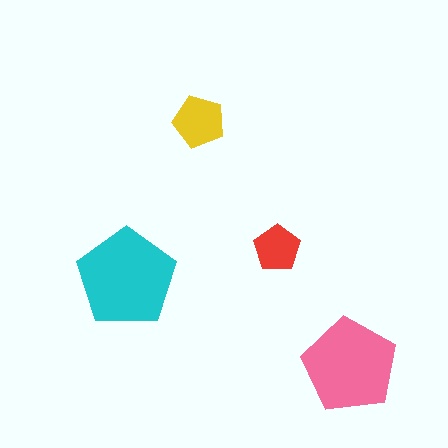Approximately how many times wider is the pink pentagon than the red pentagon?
About 2 times wider.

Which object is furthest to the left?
The cyan pentagon is leftmost.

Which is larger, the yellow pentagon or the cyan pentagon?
The cyan one.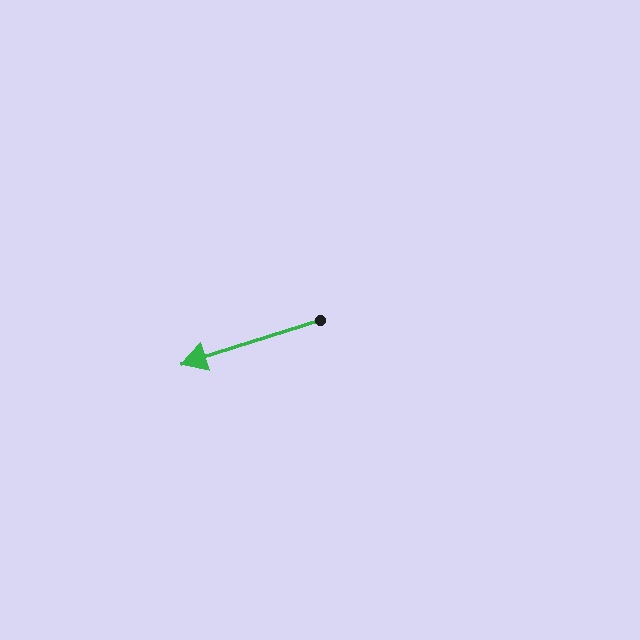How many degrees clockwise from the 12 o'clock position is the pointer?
Approximately 252 degrees.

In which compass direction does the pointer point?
West.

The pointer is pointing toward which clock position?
Roughly 8 o'clock.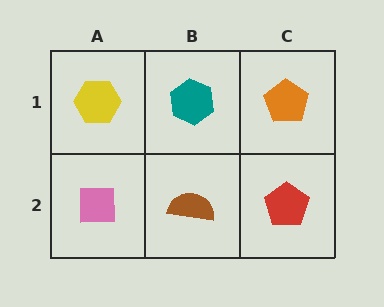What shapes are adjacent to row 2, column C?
An orange pentagon (row 1, column C), a brown semicircle (row 2, column B).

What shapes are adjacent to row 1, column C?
A red pentagon (row 2, column C), a teal hexagon (row 1, column B).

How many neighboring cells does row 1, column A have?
2.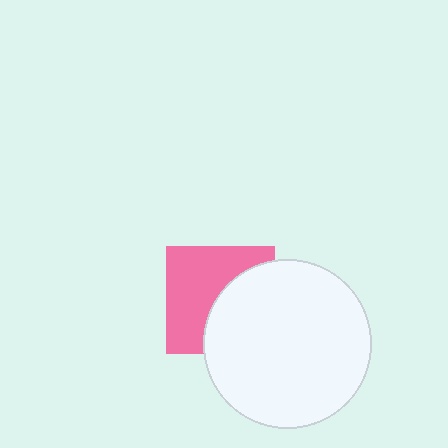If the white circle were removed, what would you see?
You would see the complete pink square.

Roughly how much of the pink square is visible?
About half of it is visible (roughly 55%).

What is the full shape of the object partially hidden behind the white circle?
The partially hidden object is a pink square.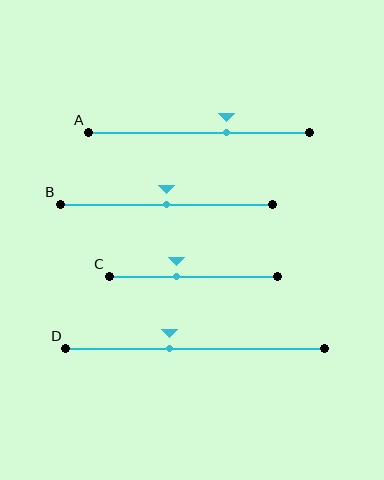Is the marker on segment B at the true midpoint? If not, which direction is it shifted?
Yes, the marker on segment B is at the true midpoint.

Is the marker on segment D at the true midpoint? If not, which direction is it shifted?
No, the marker on segment D is shifted to the left by about 10% of the segment length.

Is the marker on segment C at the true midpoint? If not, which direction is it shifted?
No, the marker on segment C is shifted to the left by about 10% of the segment length.